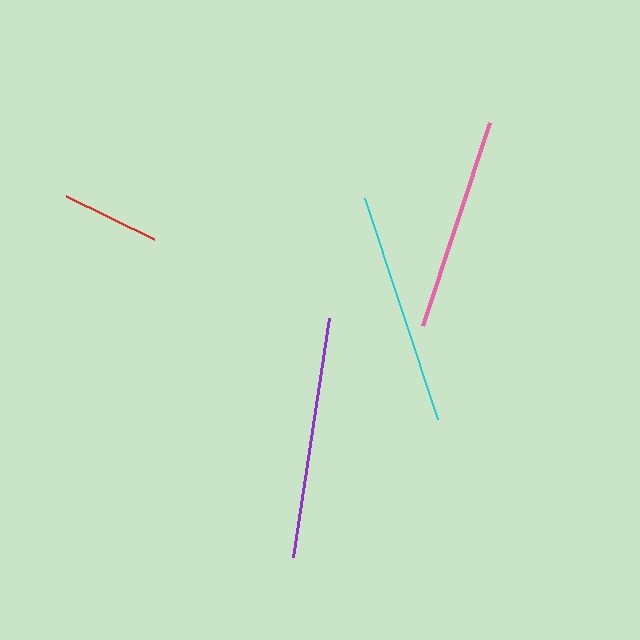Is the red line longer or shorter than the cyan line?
The cyan line is longer than the red line.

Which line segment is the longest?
The purple line is the longest at approximately 241 pixels.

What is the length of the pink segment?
The pink segment is approximately 214 pixels long.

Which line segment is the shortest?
The red line is the shortest at approximately 98 pixels.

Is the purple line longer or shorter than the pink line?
The purple line is longer than the pink line.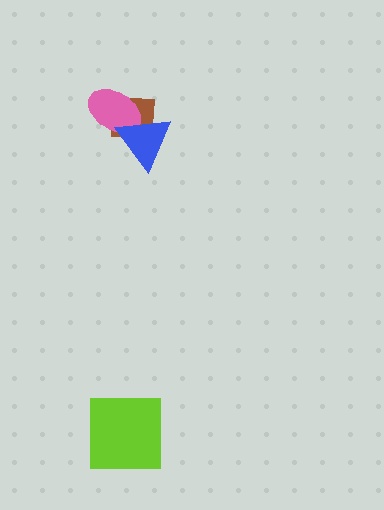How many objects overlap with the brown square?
2 objects overlap with the brown square.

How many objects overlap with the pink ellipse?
2 objects overlap with the pink ellipse.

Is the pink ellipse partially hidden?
Yes, it is partially covered by another shape.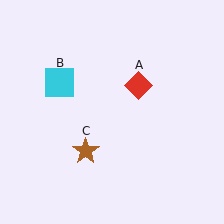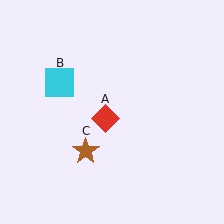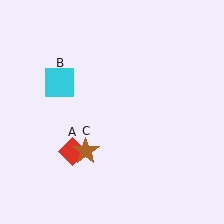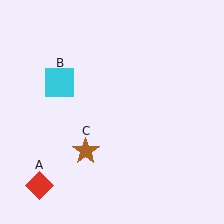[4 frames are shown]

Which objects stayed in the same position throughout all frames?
Cyan square (object B) and brown star (object C) remained stationary.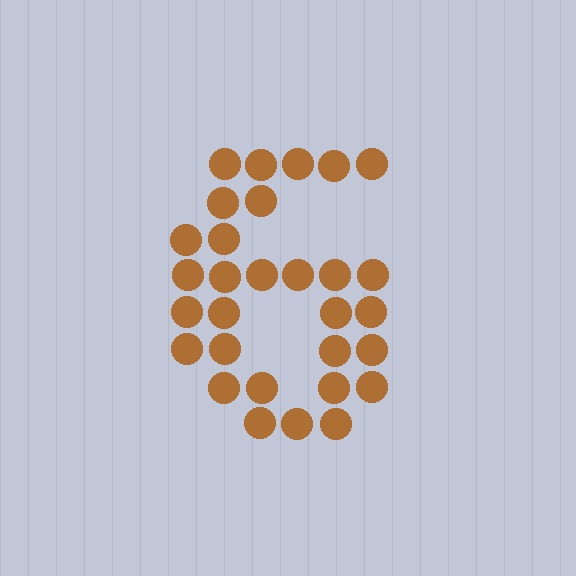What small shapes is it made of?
It is made of small circles.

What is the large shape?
The large shape is the digit 6.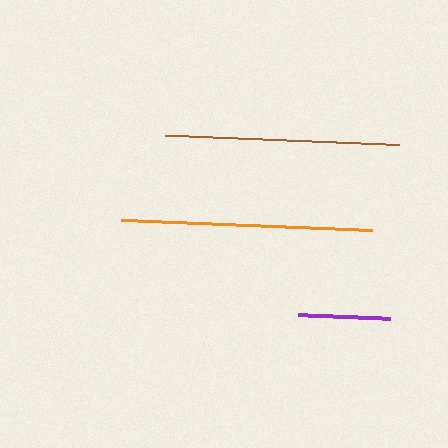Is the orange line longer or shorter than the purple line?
The orange line is longer than the purple line.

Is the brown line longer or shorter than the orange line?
The orange line is longer than the brown line.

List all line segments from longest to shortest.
From longest to shortest: orange, brown, purple.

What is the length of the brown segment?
The brown segment is approximately 234 pixels long.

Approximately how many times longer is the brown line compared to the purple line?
The brown line is approximately 2.6 times the length of the purple line.